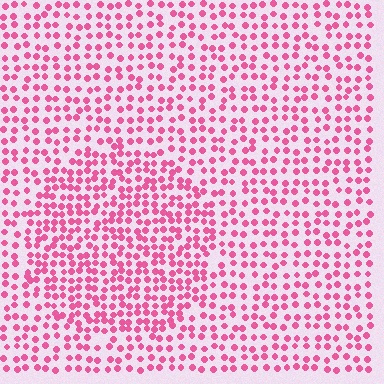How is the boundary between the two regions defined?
The boundary is defined by a change in element density (approximately 1.5x ratio). All elements are the same color, size, and shape.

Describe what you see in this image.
The image contains small pink elements arranged at two different densities. A circle-shaped region is visible where the elements are more densely packed than the surrounding area.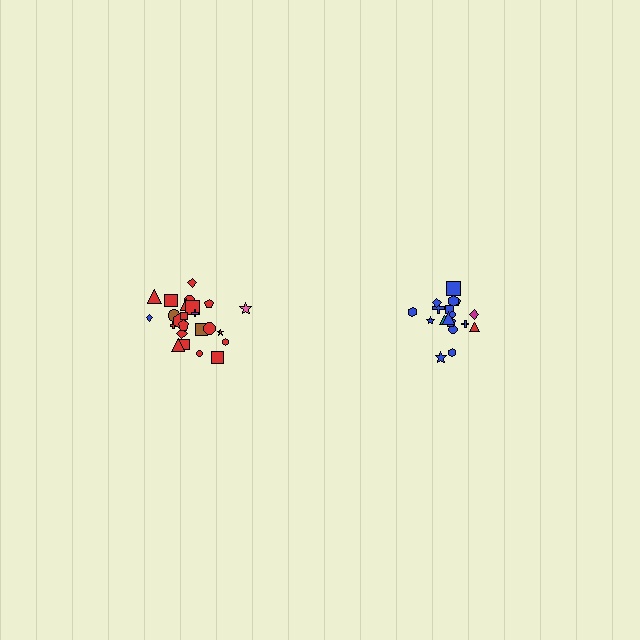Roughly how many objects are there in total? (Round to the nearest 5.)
Roughly 45 objects in total.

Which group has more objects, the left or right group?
The left group.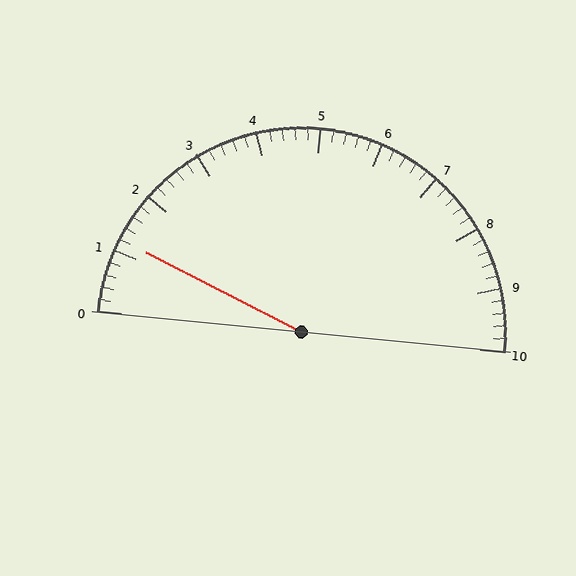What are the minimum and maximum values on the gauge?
The gauge ranges from 0 to 10.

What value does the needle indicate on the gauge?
The needle indicates approximately 1.2.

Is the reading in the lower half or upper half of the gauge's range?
The reading is in the lower half of the range (0 to 10).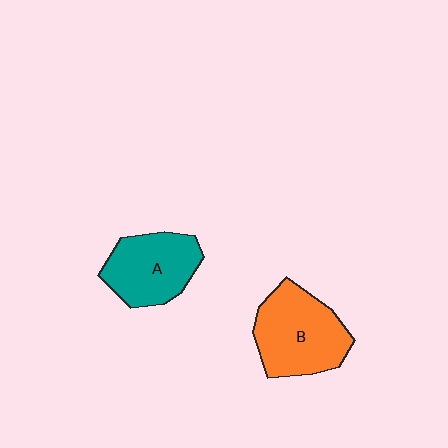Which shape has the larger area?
Shape B (orange).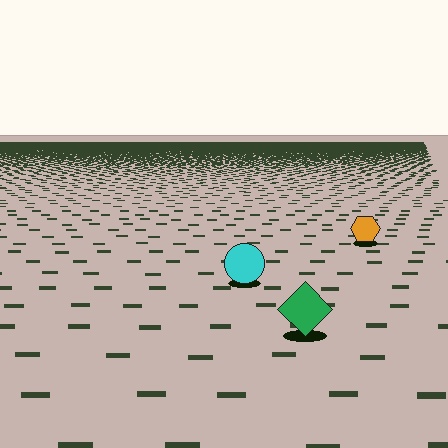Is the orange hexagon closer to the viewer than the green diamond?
No. The green diamond is closer — you can tell from the texture gradient: the ground texture is coarser near it.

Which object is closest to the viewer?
The green diamond is closest. The texture marks near it are larger and more spread out.